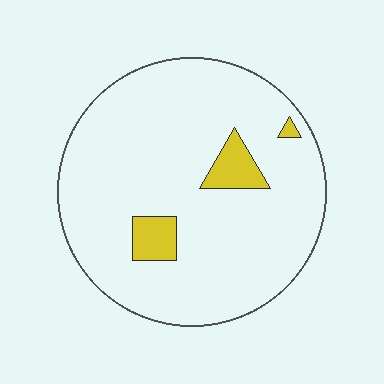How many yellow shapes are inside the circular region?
3.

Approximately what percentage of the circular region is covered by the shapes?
Approximately 10%.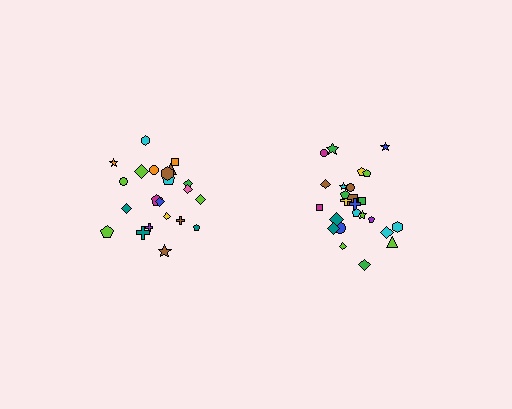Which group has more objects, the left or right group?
The right group.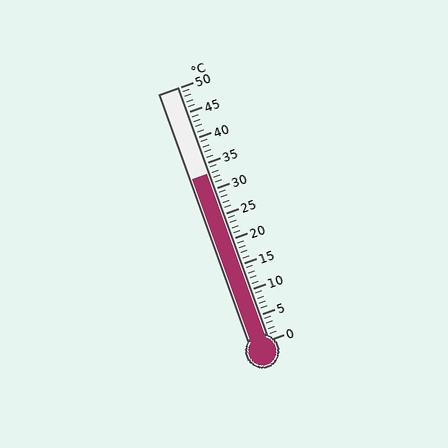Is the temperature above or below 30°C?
The temperature is above 30°C.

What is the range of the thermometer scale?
The thermometer scale ranges from 0°C to 50°C.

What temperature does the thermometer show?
The thermometer shows approximately 33°C.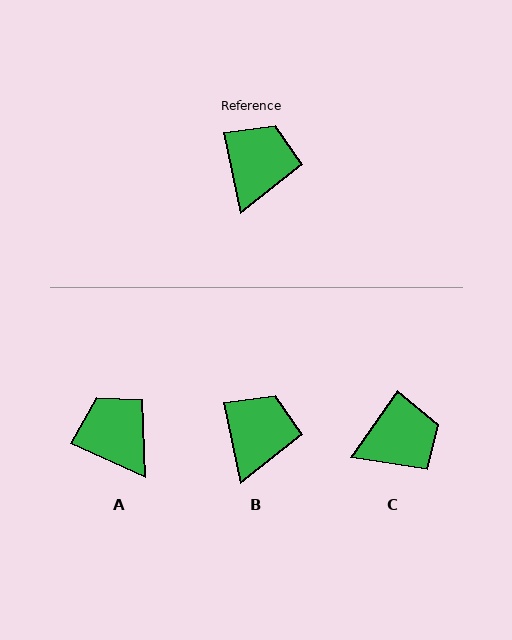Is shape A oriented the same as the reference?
No, it is off by about 53 degrees.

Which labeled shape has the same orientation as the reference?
B.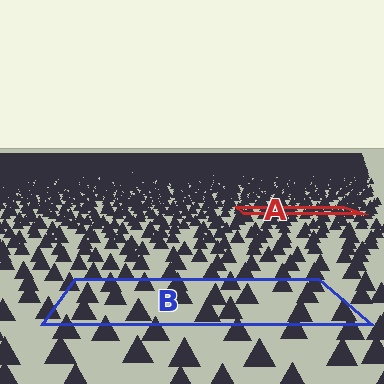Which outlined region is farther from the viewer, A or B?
Region A is farther from the viewer — the texture elements inside it appear smaller and more densely packed.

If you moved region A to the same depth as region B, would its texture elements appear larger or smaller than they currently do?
They would appear larger. At a closer depth, the same texture elements are projected at a bigger on-screen size.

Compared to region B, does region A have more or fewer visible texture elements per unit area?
Region A has more texture elements per unit area — they are packed more densely because it is farther away.